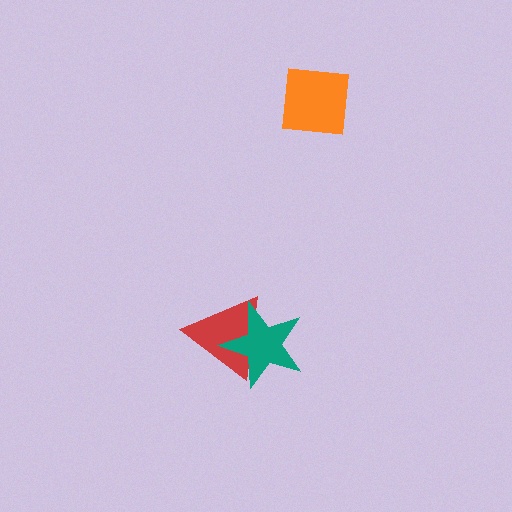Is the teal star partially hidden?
No, no other shape covers it.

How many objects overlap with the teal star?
1 object overlaps with the teal star.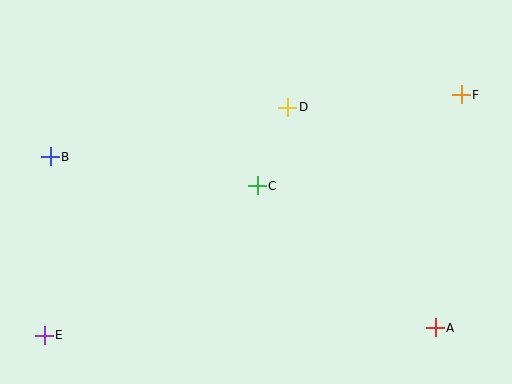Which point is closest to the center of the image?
Point C at (257, 186) is closest to the center.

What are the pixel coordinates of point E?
Point E is at (44, 335).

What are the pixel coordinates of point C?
Point C is at (257, 186).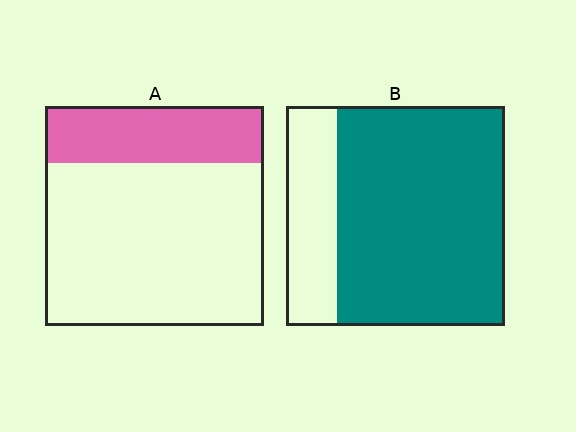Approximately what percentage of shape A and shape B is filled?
A is approximately 25% and B is approximately 75%.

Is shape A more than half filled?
No.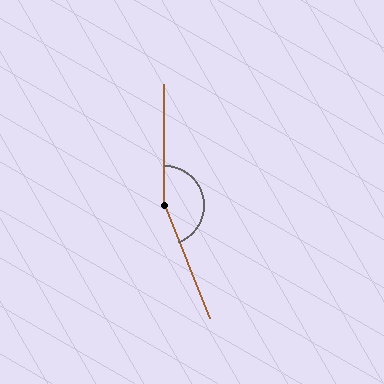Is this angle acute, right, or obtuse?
It is obtuse.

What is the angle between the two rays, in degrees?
Approximately 159 degrees.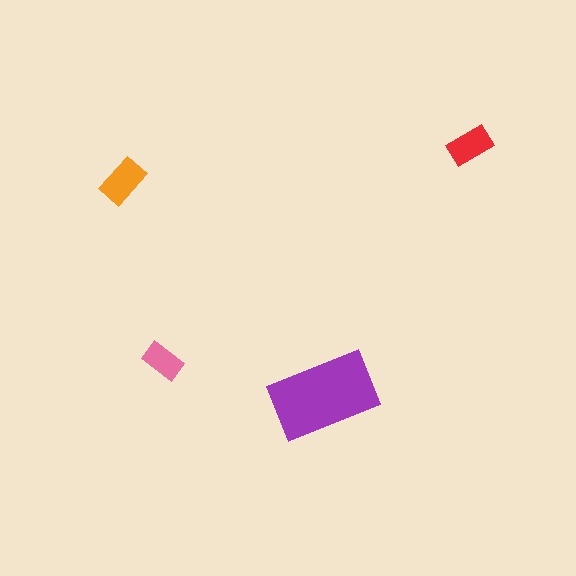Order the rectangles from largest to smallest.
the purple one, the orange one, the red one, the pink one.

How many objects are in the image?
There are 4 objects in the image.